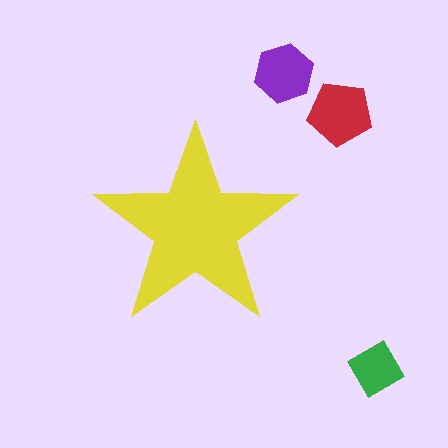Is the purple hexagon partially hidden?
No, the purple hexagon is fully visible.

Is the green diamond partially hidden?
No, the green diamond is fully visible.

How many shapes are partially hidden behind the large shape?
0 shapes are partially hidden.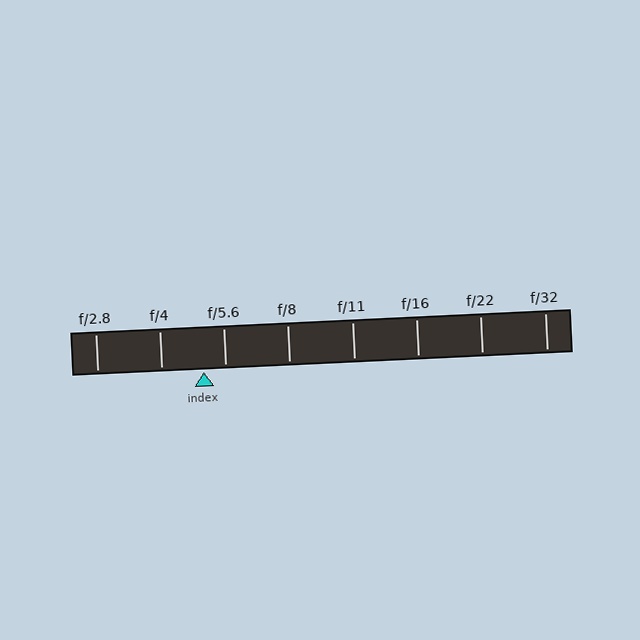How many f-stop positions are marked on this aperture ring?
There are 8 f-stop positions marked.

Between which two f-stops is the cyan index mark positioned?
The index mark is between f/4 and f/5.6.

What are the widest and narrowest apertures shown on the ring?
The widest aperture shown is f/2.8 and the narrowest is f/32.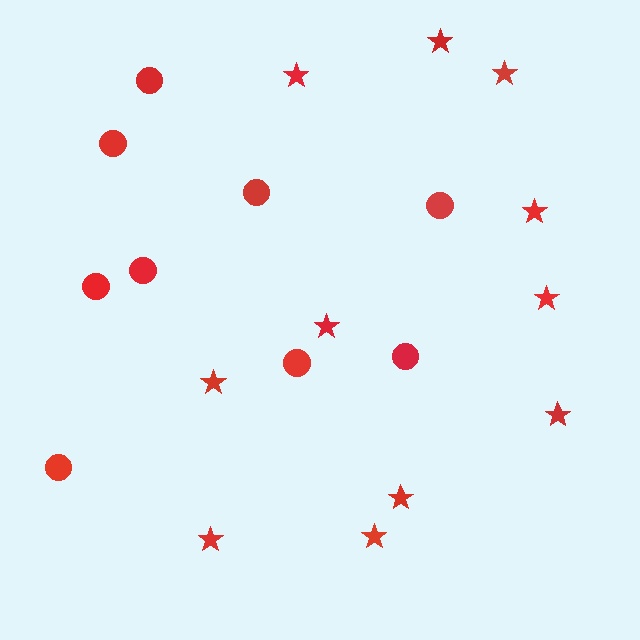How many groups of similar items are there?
There are 2 groups: one group of stars (11) and one group of circles (9).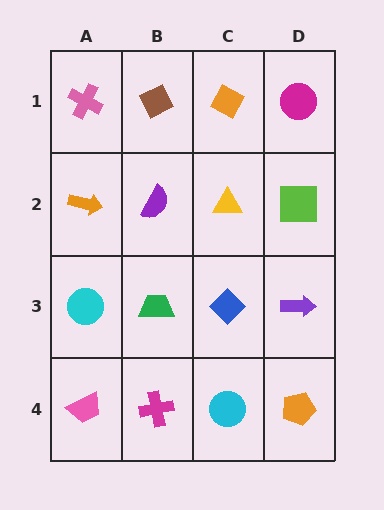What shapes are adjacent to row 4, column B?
A green trapezoid (row 3, column B), a pink trapezoid (row 4, column A), a cyan circle (row 4, column C).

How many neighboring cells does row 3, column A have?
3.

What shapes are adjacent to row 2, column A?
A pink cross (row 1, column A), a cyan circle (row 3, column A), a purple semicircle (row 2, column B).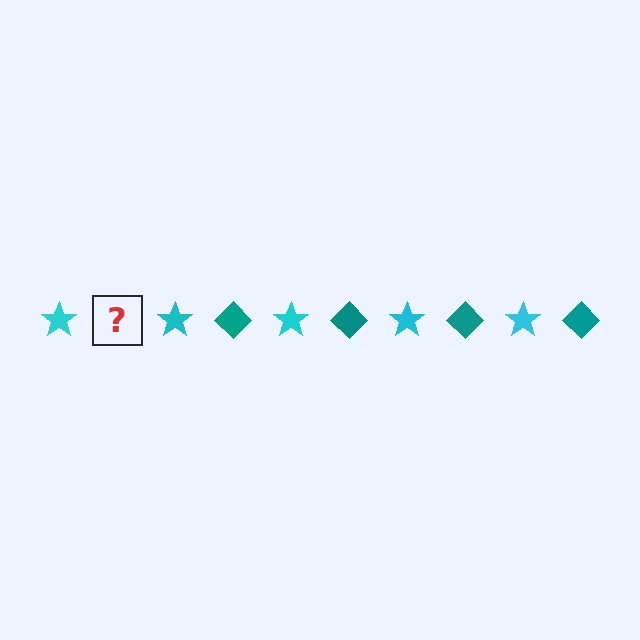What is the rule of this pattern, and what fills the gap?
The rule is that the pattern alternates between cyan star and teal diamond. The gap should be filled with a teal diamond.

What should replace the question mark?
The question mark should be replaced with a teal diamond.